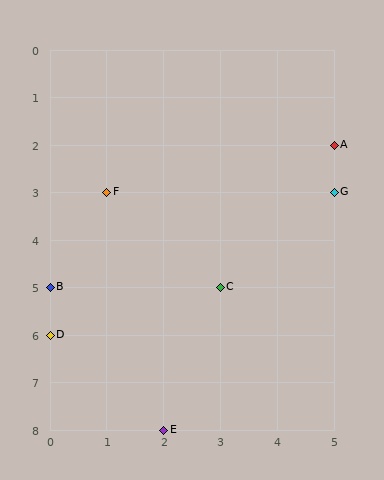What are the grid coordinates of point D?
Point D is at grid coordinates (0, 6).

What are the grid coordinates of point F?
Point F is at grid coordinates (1, 3).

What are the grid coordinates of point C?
Point C is at grid coordinates (3, 5).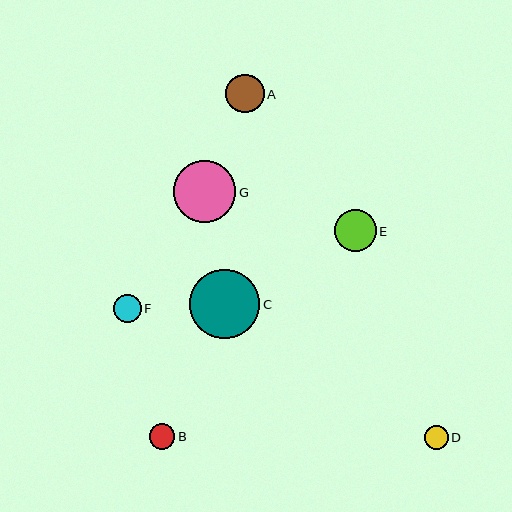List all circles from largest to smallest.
From largest to smallest: C, G, E, A, F, B, D.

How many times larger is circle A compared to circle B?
Circle A is approximately 1.5 times the size of circle B.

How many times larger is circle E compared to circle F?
Circle E is approximately 1.5 times the size of circle F.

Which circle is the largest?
Circle C is the largest with a size of approximately 70 pixels.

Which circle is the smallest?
Circle D is the smallest with a size of approximately 24 pixels.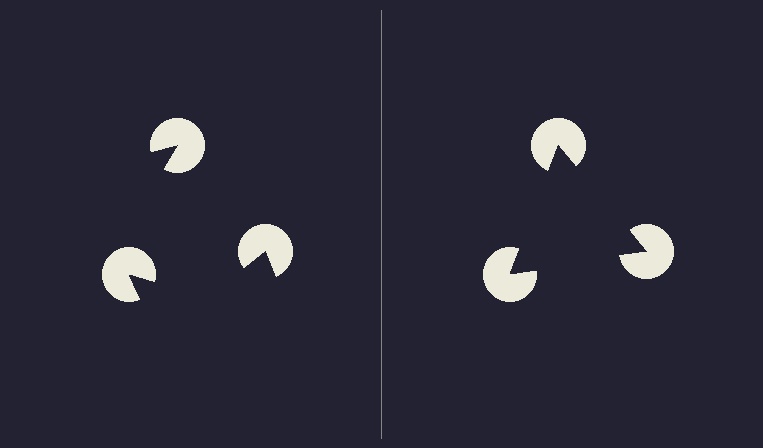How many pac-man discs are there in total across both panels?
6 — 3 on each side.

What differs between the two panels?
The pac-man discs are positioned identically on both sides; only the wedge orientations differ. On the right they align to a triangle; on the left they are misaligned.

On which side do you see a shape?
An illusory triangle appears on the right side. On the left side the wedge cuts are rotated, so no coherent shape forms.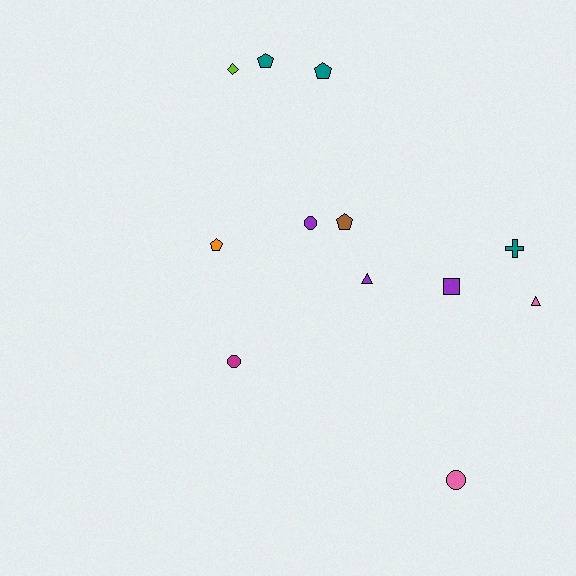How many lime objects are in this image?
There is 1 lime object.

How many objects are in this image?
There are 12 objects.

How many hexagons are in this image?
There are no hexagons.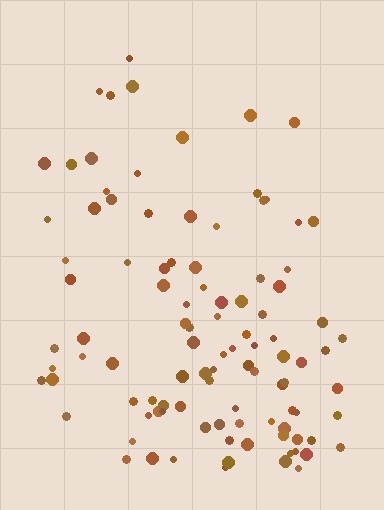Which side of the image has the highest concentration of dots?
The bottom.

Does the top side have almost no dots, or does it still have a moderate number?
Still a moderate number, just noticeably fewer than the bottom.